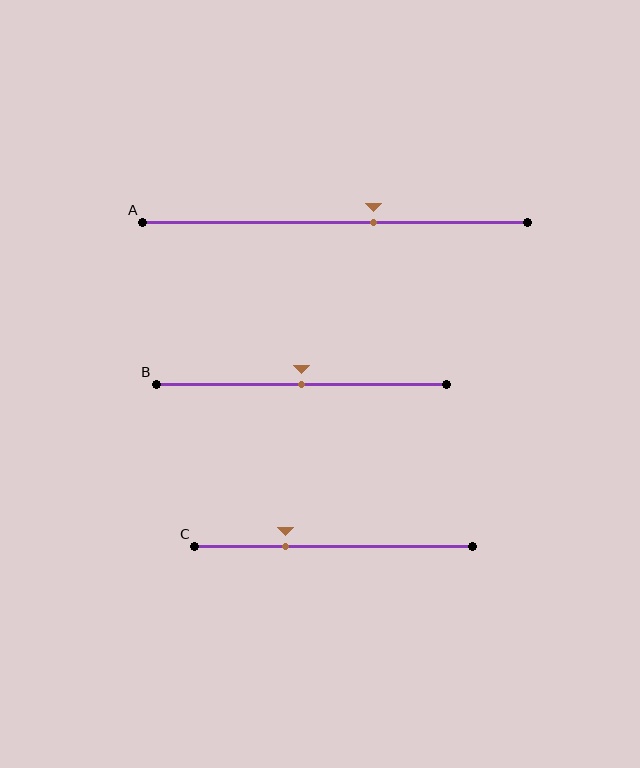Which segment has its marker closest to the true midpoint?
Segment B has its marker closest to the true midpoint.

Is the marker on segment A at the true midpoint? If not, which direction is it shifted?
No, the marker on segment A is shifted to the right by about 10% of the segment length.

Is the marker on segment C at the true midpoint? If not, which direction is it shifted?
No, the marker on segment C is shifted to the left by about 17% of the segment length.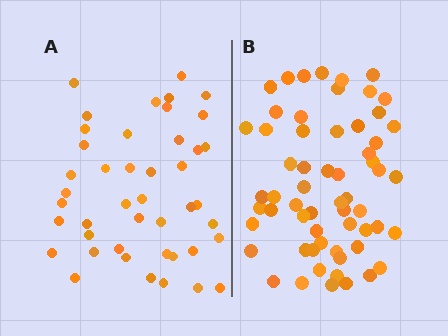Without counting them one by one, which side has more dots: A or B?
Region B (the right region) has more dots.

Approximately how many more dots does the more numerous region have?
Region B has approximately 15 more dots than region A.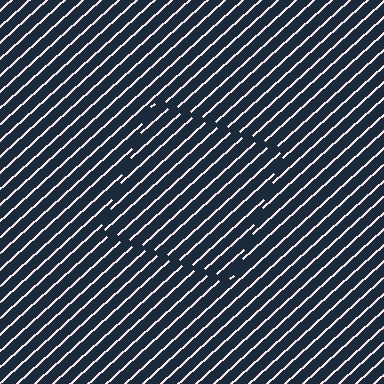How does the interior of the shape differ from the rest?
The interior of the shape contains the same grating, shifted by half a period — the contour is defined by the phase discontinuity where line-ends from the inner and outer gratings abut.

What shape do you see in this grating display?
An illusory square. The interior of the shape contains the same grating, shifted by half a period — the contour is defined by the phase discontinuity where line-ends from the inner and outer gratings abut.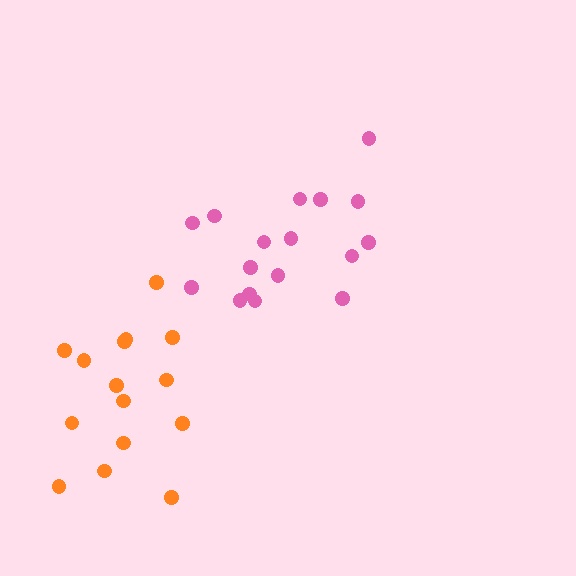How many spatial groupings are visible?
There are 2 spatial groupings.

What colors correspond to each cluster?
The clusters are colored: orange, pink.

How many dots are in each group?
Group 1: 15 dots, Group 2: 17 dots (32 total).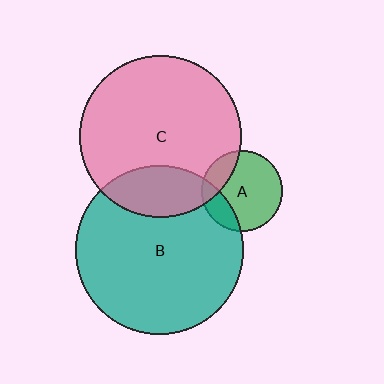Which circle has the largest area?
Circle B (teal).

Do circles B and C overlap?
Yes.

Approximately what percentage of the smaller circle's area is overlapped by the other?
Approximately 20%.